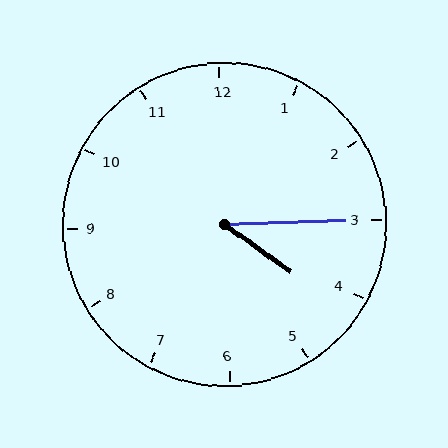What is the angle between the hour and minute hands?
Approximately 38 degrees.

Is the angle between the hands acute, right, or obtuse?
It is acute.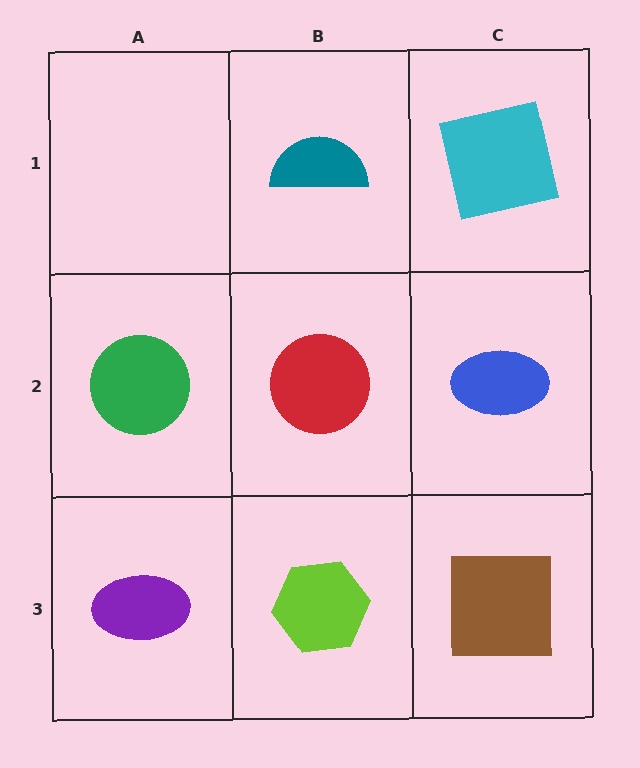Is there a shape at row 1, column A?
No, that cell is empty.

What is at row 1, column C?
A cyan square.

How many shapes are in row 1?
2 shapes.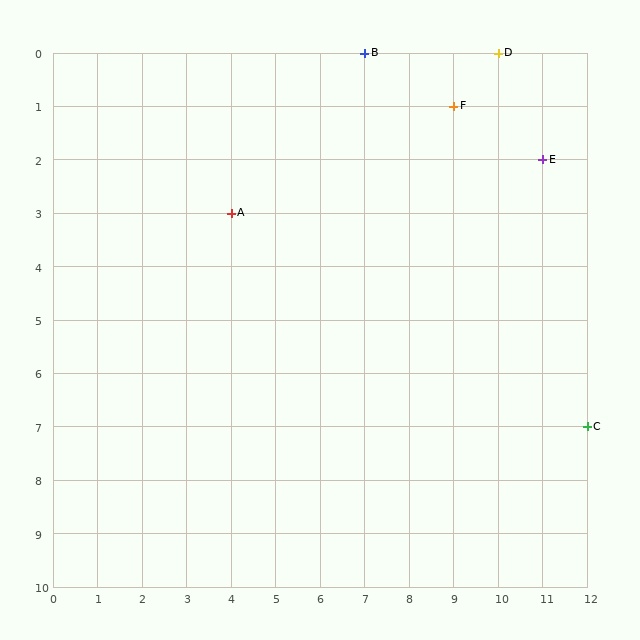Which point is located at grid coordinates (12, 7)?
Point C is at (12, 7).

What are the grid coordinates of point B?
Point B is at grid coordinates (7, 0).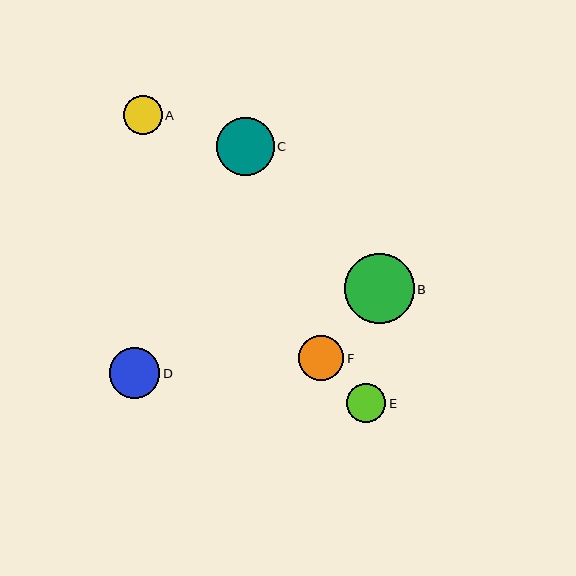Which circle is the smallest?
Circle A is the smallest with a size of approximately 39 pixels.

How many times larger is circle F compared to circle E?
Circle F is approximately 1.1 times the size of circle E.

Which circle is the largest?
Circle B is the largest with a size of approximately 70 pixels.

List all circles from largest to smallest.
From largest to smallest: B, C, D, F, E, A.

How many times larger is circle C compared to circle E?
Circle C is approximately 1.5 times the size of circle E.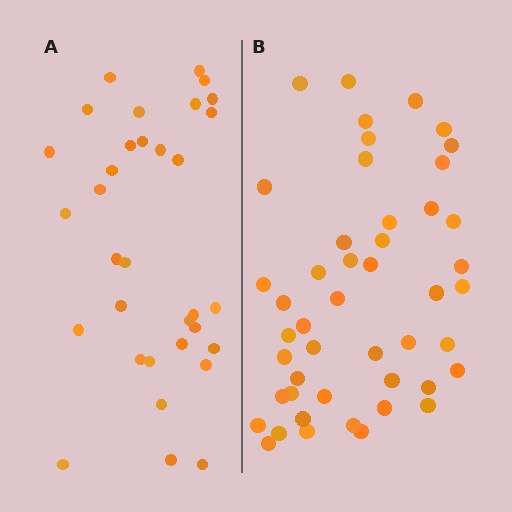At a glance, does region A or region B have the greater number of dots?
Region B (the right region) has more dots.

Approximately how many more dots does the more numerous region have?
Region B has approximately 15 more dots than region A.